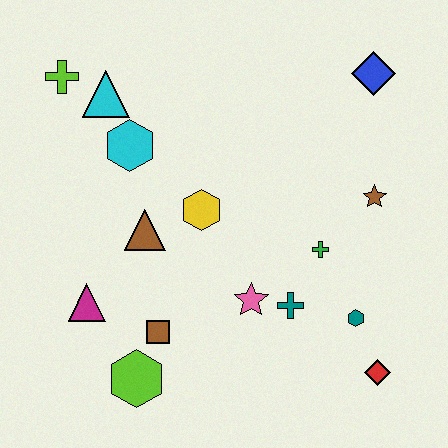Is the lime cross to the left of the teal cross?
Yes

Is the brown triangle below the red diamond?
No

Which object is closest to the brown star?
The green cross is closest to the brown star.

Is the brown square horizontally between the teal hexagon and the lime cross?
Yes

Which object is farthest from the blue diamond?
The lime hexagon is farthest from the blue diamond.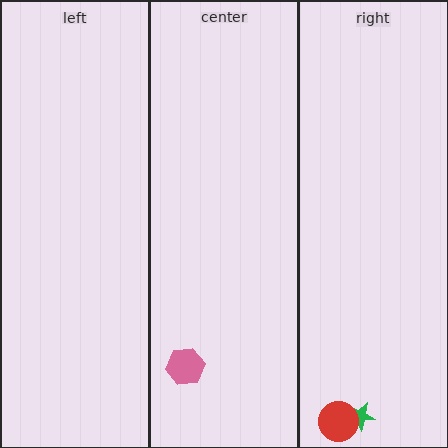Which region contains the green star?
The right region.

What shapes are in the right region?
The green star, the red circle.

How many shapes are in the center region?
1.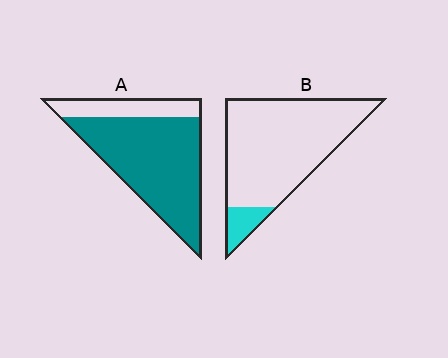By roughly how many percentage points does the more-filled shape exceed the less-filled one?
By roughly 65 percentage points (A over B).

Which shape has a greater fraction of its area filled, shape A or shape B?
Shape A.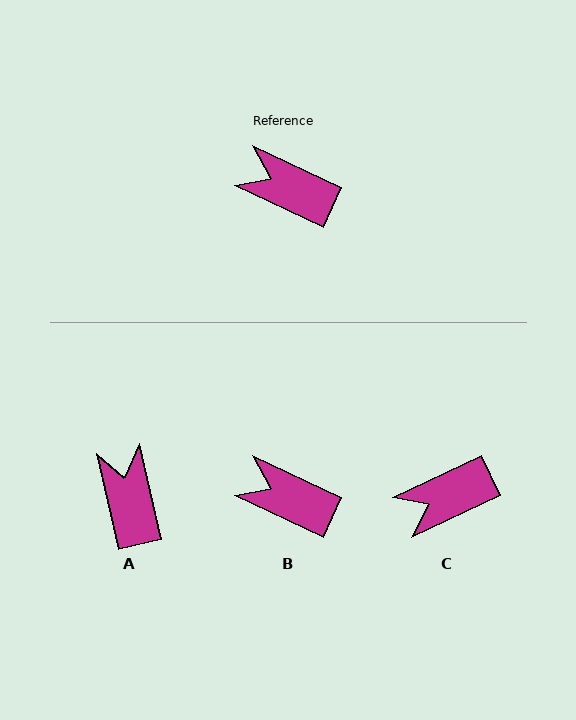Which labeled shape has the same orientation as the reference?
B.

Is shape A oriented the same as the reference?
No, it is off by about 52 degrees.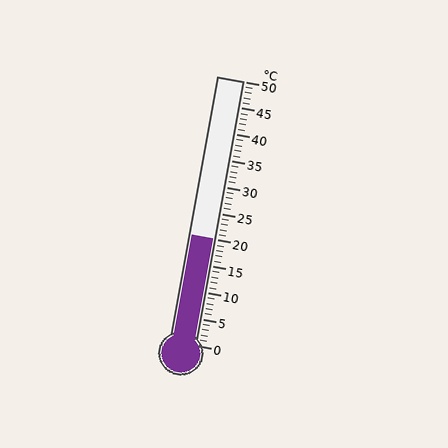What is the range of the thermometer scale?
The thermometer scale ranges from 0°C to 50°C.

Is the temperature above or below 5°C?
The temperature is above 5°C.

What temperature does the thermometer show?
The thermometer shows approximately 20°C.